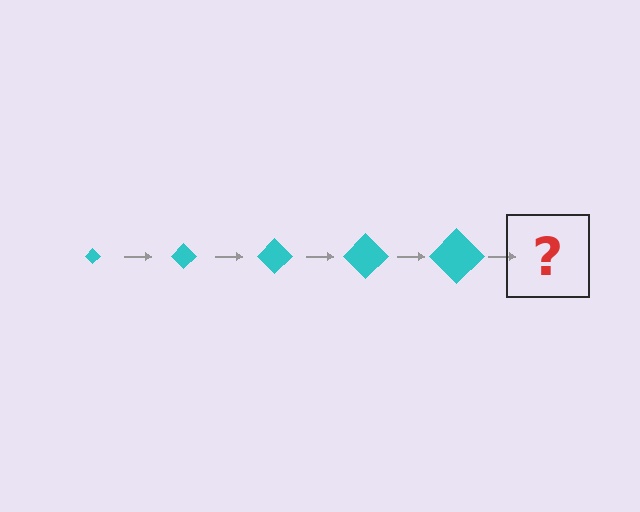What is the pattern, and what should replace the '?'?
The pattern is that the diamond gets progressively larger each step. The '?' should be a cyan diamond, larger than the previous one.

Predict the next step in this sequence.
The next step is a cyan diamond, larger than the previous one.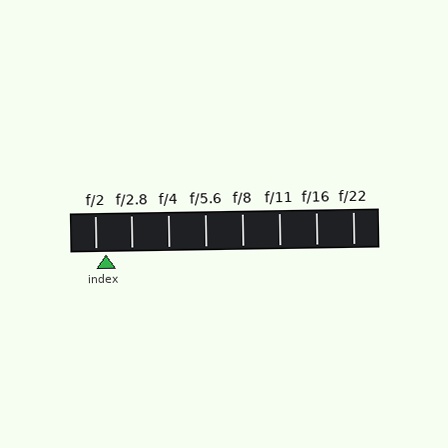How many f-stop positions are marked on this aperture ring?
There are 8 f-stop positions marked.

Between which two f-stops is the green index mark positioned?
The index mark is between f/2 and f/2.8.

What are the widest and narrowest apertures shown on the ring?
The widest aperture shown is f/2 and the narrowest is f/22.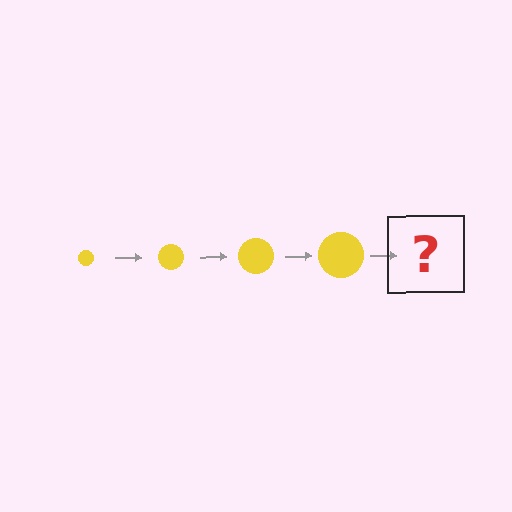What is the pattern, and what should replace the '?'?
The pattern is that the circle gets progressively larger each step. The '?' should be a yellow circle, larger than the previous one.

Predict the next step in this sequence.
The next step is a yellow circle, larger than the previous one.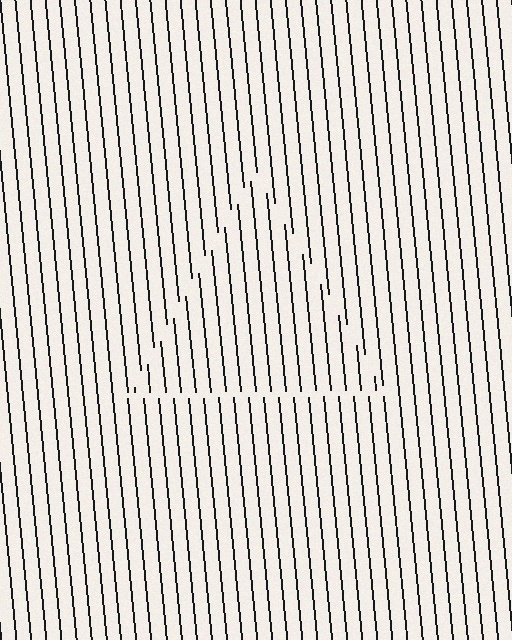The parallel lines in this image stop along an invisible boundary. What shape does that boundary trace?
An illusory triangle. The interior of the shape contains the same grating, shifted by half a period — the contour is defined by the phase discontinuity where line-ends from the inner and outer gratings abut.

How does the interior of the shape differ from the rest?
The interior of the shape contains the same grating, shifted by half a period — the contour is defined by the phase discontinuity where line-ends from the inner and outer gratings abut.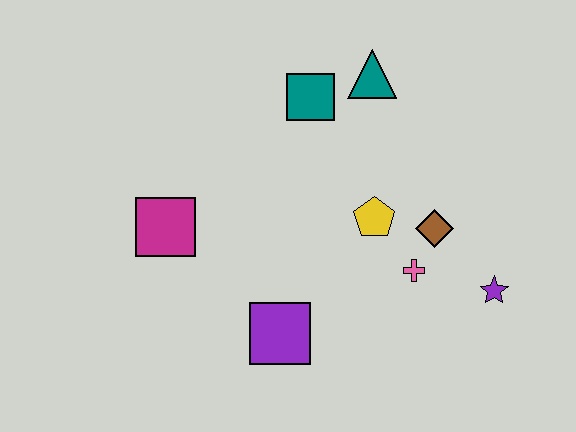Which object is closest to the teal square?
The teal triangle is closest to the teal square.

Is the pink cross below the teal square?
Yes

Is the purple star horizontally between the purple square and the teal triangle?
No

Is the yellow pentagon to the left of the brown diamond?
Yes